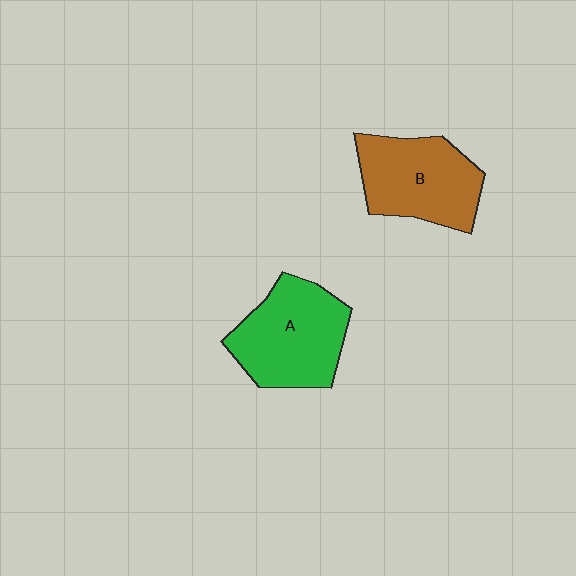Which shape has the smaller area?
Shape B (brown).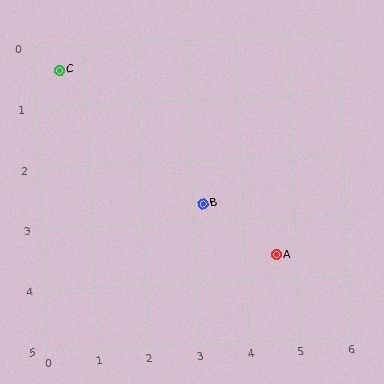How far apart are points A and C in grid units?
Points A and C are about 5.2 grid units apart.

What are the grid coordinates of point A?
Point A is at approximately (4.6, 3.6).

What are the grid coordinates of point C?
Point C is at approximately (0.5, 0.4).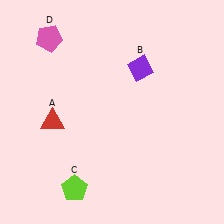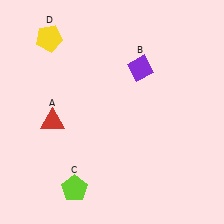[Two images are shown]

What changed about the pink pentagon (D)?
In Image 1, D is pink. In Image 2, it changed to yellow.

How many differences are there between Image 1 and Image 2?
There is 1 difference between the two images.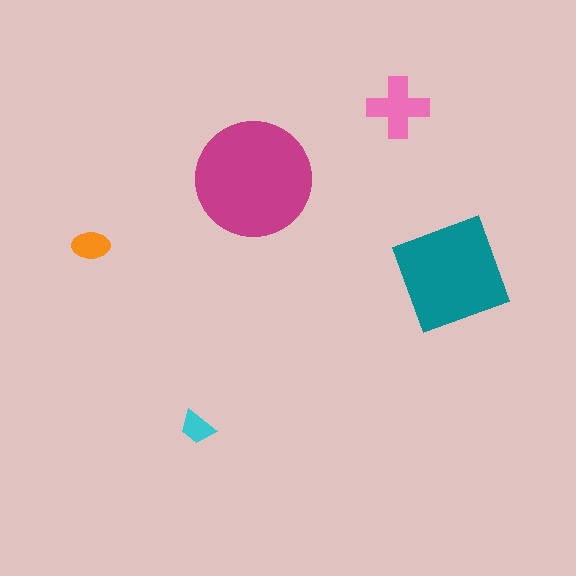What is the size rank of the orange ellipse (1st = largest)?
4th.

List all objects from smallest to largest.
The cyan trapezoid, the orange ellipse, the pink cross, the teal square, the magenta circle.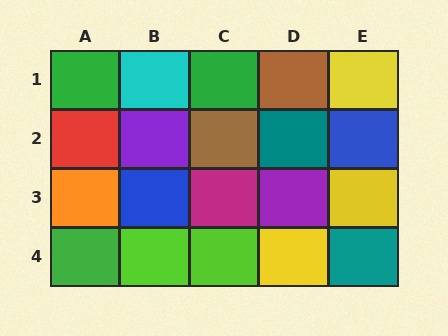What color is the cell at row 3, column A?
Orange.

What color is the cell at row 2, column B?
Purple.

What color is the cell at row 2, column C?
Brown.